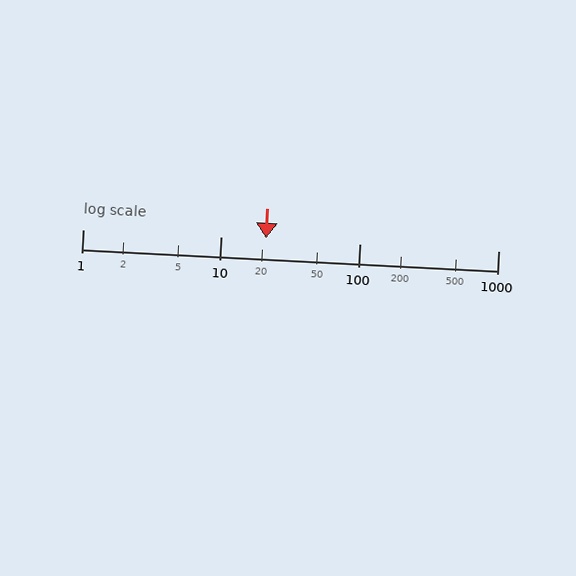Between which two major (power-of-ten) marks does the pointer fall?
The pointer is between 10 and 100.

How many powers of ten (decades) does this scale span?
The scale spans 3 decades, from 1 to 1000.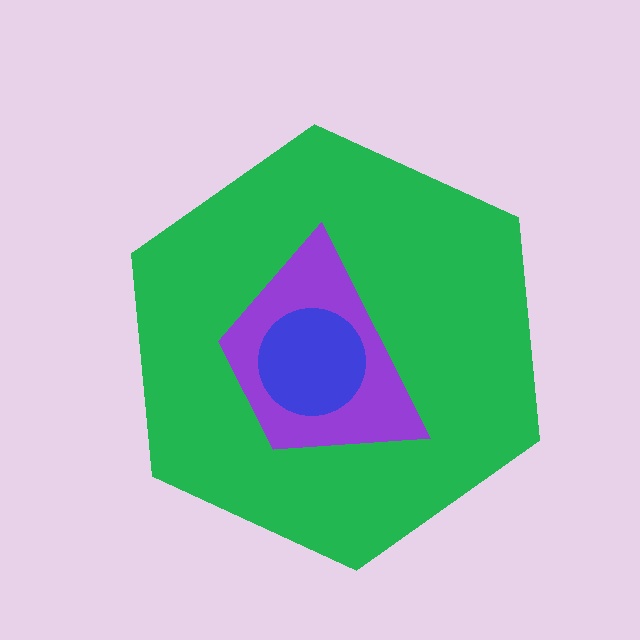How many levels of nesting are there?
3.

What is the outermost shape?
The green hexagon.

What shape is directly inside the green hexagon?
The purple trapezoid.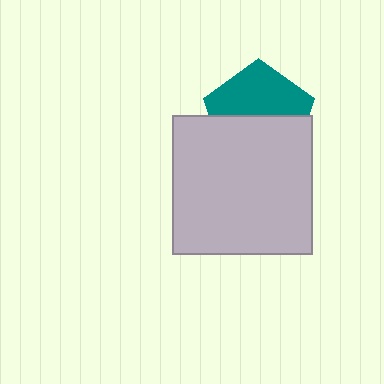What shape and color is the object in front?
The object in front is a light gray square.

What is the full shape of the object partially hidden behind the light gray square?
The partially hidden object is a teal pentagon.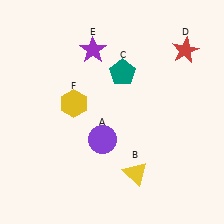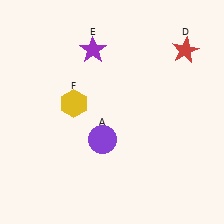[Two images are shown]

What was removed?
The yellow triangle (B), the teal pentagon (C) were removed in Image 2.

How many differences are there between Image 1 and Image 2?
There are 2 differences between the two images.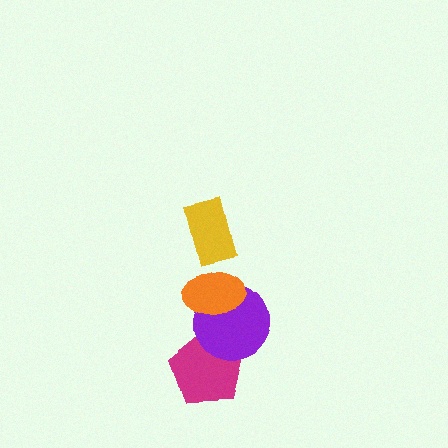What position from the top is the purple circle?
The purple circle is 3rd from the top.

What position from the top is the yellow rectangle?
The yellow rectangle is 1st from the top.